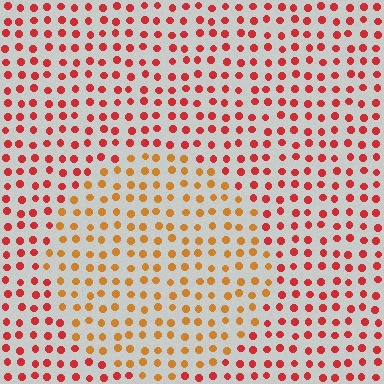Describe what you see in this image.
The image is filled with small red elements in a uniform arrangement. A circle-shaped region is visible where the elements are tinted to a slightly different hue, forming a subtle color boundary.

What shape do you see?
I see a circle.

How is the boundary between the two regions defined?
The boundary is defined purely by a slight shift in hue (about 35 degrees). Spacing, size, and orientation are identical on both sides.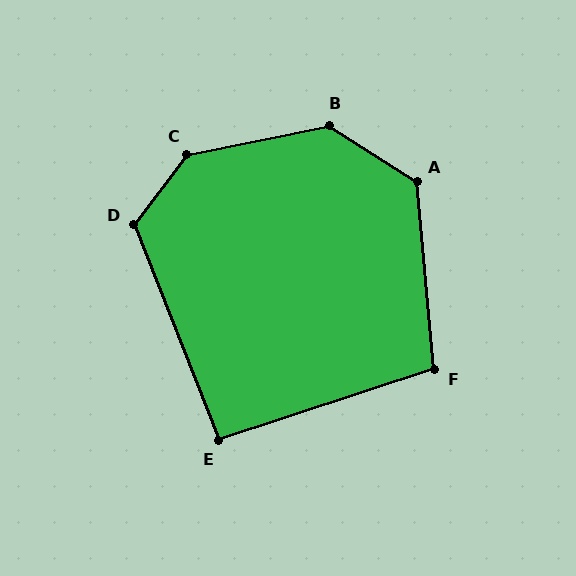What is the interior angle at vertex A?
Approximately 128 degrees (obtuse).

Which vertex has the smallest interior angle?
E, at approximately 93 degrees.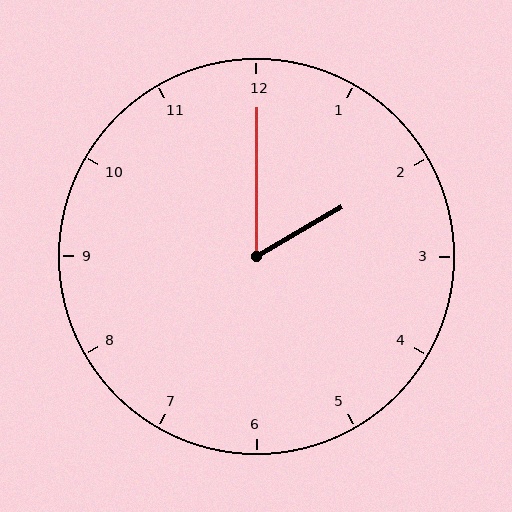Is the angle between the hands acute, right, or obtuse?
It is acute.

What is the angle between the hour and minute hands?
Approximately 60 degrees.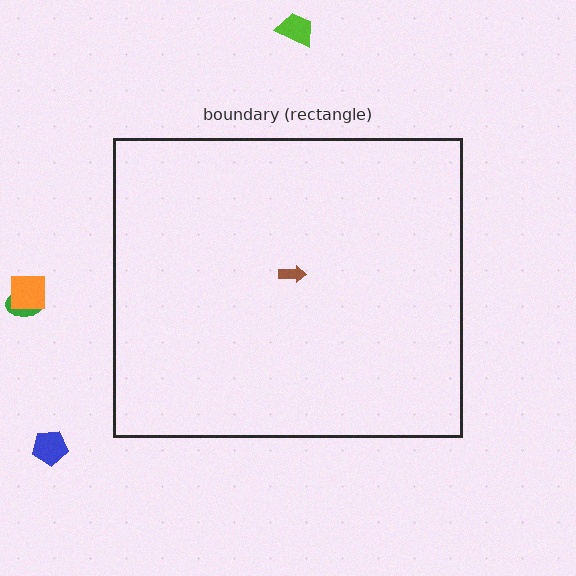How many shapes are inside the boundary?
1 inside, 4 outside.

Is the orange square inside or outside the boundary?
Outside.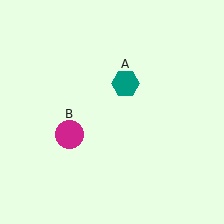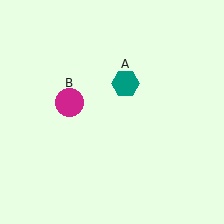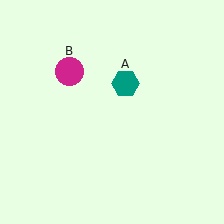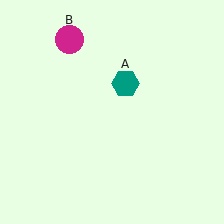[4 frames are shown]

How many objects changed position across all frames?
1 object changed position: magenta circle (object B).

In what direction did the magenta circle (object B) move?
The magenta circle (object B) moved up.